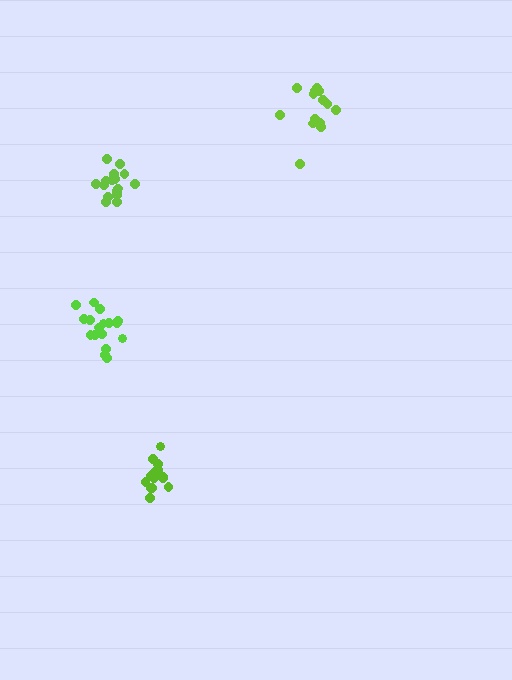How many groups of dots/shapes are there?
There are 4 groups.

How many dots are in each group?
Group 1: 14 dots, Group 2: 17 dots, Group 3: 17 dots, Group 4: 14 dots (62 total).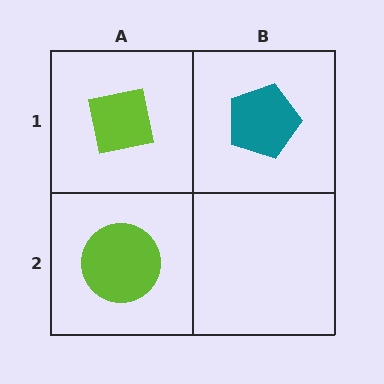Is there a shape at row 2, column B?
No, that cell is empty.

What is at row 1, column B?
A teal pentagon.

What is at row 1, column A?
A lime square.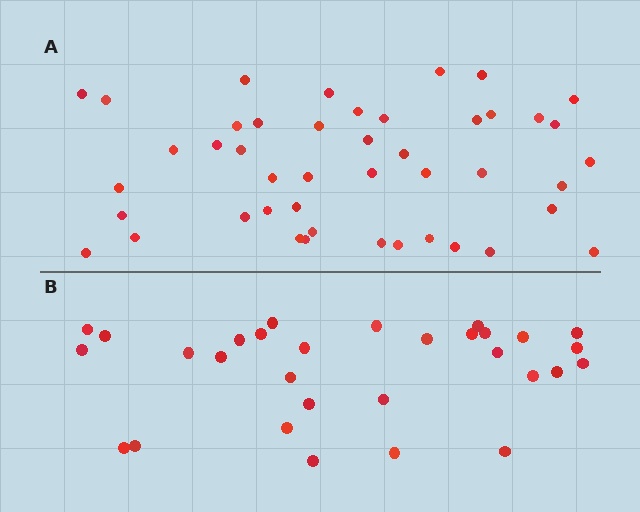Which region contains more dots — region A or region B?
Region A (the top region) has more dots.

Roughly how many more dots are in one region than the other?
Region A has approximately 15 more dots than region B.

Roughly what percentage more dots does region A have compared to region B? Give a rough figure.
About 50% more.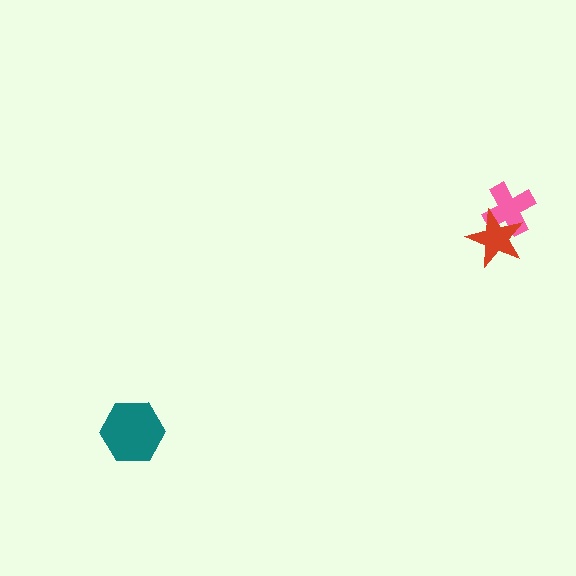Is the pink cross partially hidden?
Yes, it is partially covered by another shape.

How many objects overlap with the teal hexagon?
0 objects overlap with the teal hexagon.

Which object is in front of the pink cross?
The red star is in front of the pink cross.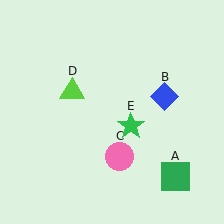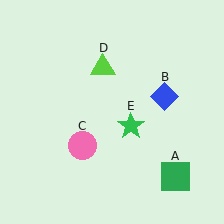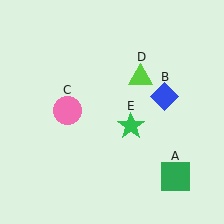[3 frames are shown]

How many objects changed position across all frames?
2 objects changed position: pink circle (object C), lime triangle (object D).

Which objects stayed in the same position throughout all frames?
Green square (object A) and blue diamond (object B) and green star (object E) remained stationary.